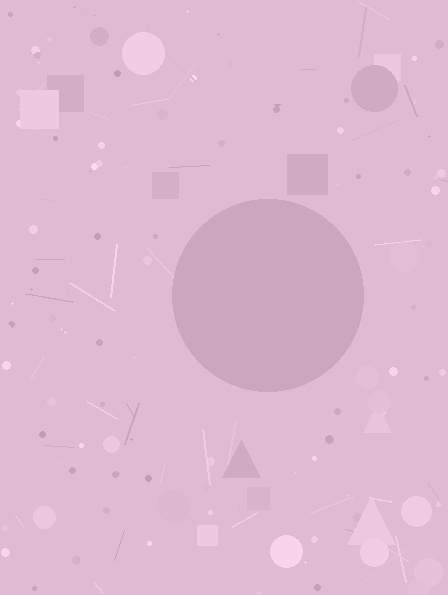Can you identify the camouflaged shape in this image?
The camouflaged shape is a circle.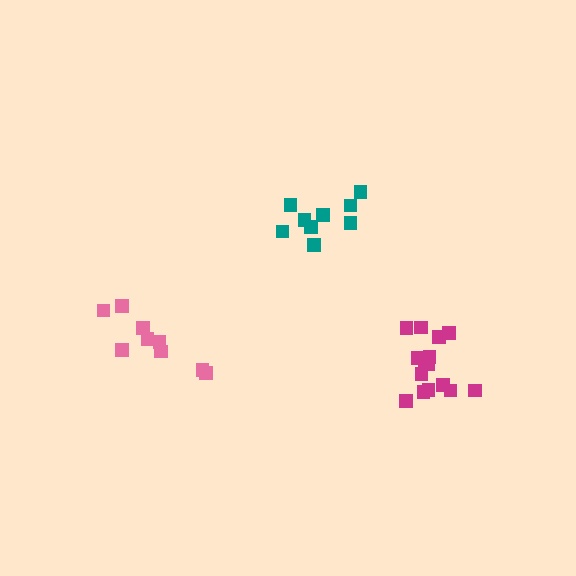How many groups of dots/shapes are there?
There are 3 groups.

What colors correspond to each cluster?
The clusters are colored: pink, teal, magenta.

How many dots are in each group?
Group 1: 9 dots, Group 2: 9 dots, Group 3: 15 dots (33 total).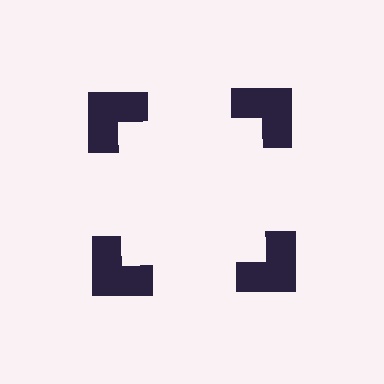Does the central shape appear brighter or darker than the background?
It typically appears slightly brighter than the background, even though no actual brightness change is drawn.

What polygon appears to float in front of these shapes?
An illusory square — its edges are inferred from the aligned wedge cuts in the notched squares, not physically drawn.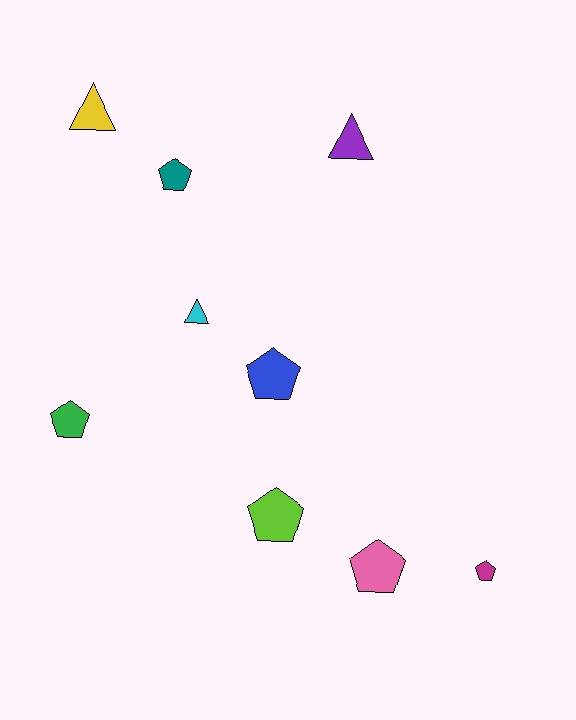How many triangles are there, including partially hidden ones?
There are 3 triangles.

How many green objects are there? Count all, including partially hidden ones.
There is 1 green object.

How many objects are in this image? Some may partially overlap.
There are 9 objects.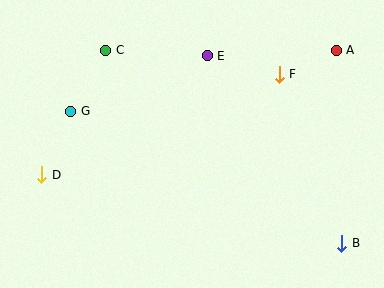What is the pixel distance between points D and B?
The distance between D and B is 308 pixels.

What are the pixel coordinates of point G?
Point G is at (71, 111).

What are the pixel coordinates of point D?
Point D is at (42, 175).